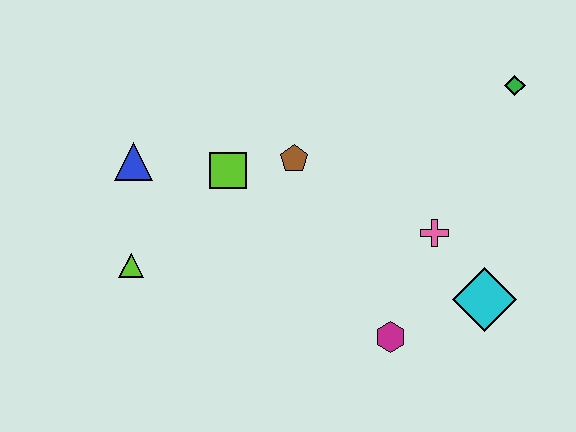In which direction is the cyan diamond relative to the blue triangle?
The cyan diamond is to the right of the blue triangle.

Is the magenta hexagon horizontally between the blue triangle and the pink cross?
Yes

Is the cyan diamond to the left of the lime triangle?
No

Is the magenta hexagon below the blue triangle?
Yes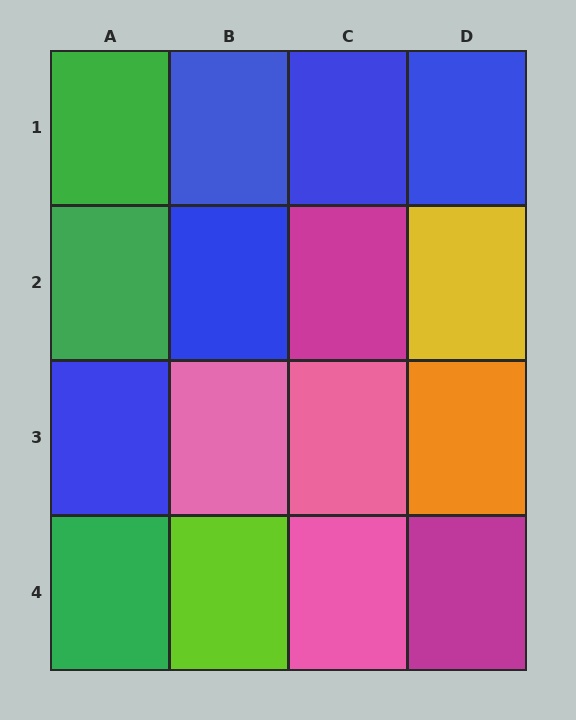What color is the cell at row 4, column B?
Lime.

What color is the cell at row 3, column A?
Blue.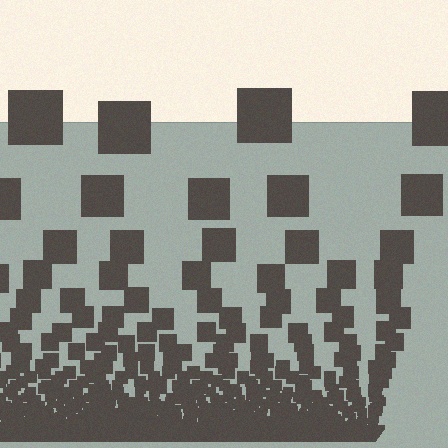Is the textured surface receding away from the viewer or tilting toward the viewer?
The surface appears to tilt toward the viewer. Texture elements get larger and sparser toward the top.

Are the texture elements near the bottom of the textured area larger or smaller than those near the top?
Smaller. The gradient is inverted — elements near the bottom are smaller and denser.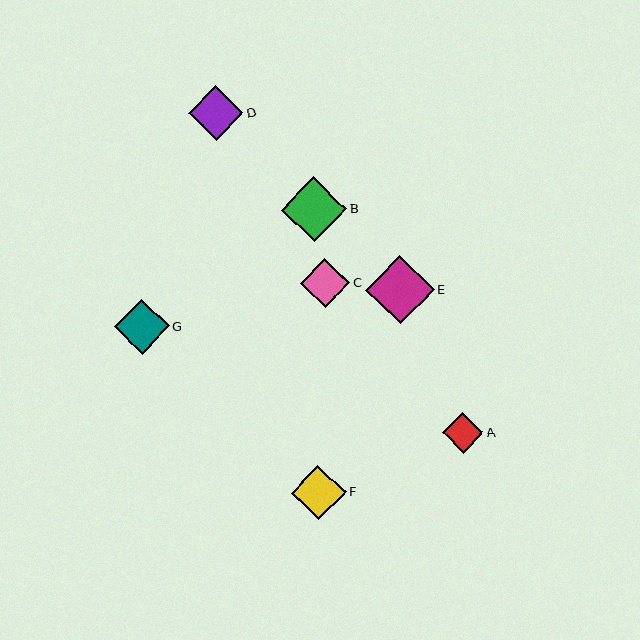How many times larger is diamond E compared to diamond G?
Diamond E is approximately 1.3 times the size of diamond G.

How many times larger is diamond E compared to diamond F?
Diamond E is approximately 1.3 times the size of diamond F.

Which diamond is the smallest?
Diamond A is the smallest with a size of approximately 41 pixels.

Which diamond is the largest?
Diamond E is the largest with a size of approximately 69 pixels.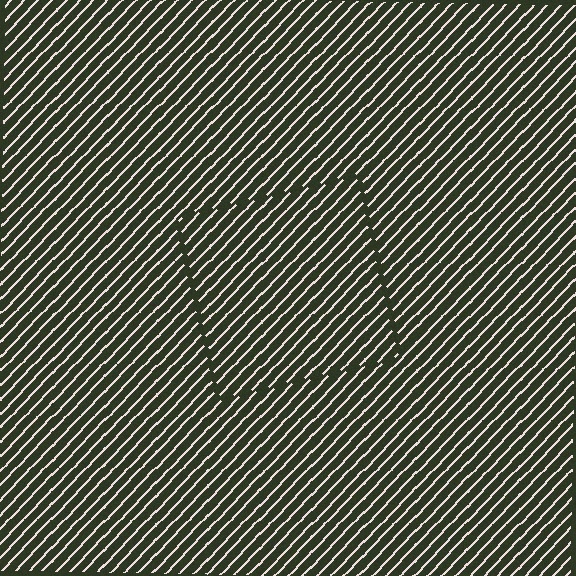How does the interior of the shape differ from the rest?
The interior of the shape contains the same grating, shifted by half a period — the contour is defined by the phase discontinuity where line-ends from the inner and outer gratings abut.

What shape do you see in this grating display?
An illusory square. The interior of the shape contains the same grating, shifted by half a period — the contour is defined by the phase discontinuity where line-ends from the inner and outer gratings abut.